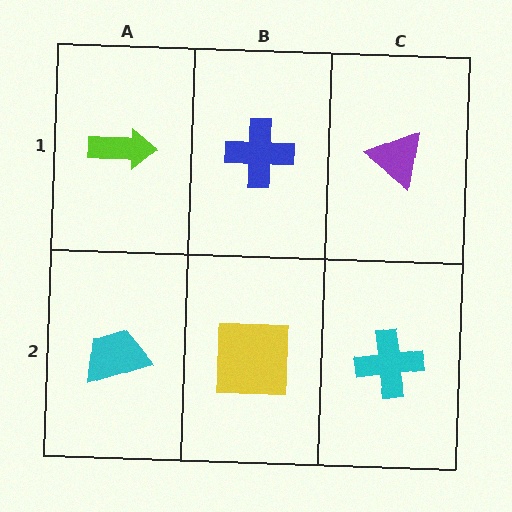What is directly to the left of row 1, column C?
A blue cross.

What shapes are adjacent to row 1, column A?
A cyan trapezoid (row 2, column A), a blue cross (row 1, column B).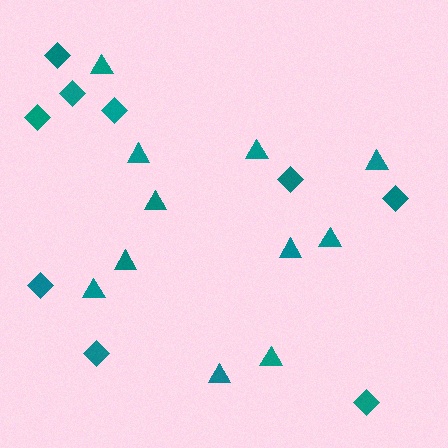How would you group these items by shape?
There are 2 groups: one group of diamonds (9) and one group of triangles (11).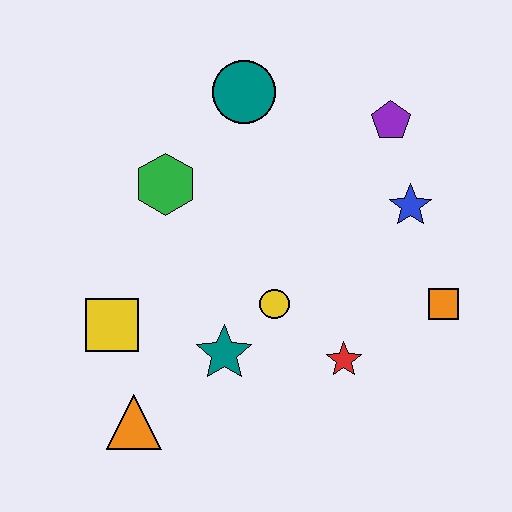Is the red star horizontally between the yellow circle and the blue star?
Yes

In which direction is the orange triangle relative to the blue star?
The orange triangle is to the left of the blue star.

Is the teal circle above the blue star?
Yes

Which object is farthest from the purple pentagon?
The orange triangle is farthest from the purple pentagon.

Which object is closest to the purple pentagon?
The blue star is closest to the purple pentagon.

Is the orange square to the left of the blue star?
No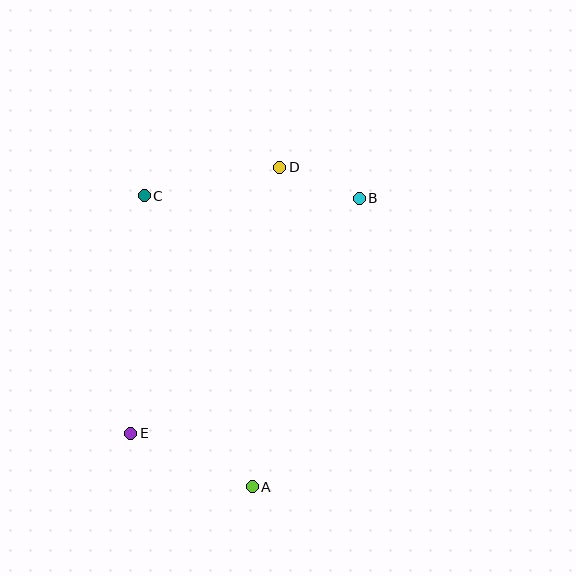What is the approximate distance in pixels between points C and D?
The distance between C and D is approximately 138 pixels.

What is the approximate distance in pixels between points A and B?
The distance between A and B is approximately 308 pixels.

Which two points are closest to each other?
Points B and D are closest to each other.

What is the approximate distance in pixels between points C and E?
The distance between C and E is approximately 238 pixels.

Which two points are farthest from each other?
Points B and E are farthest from each other.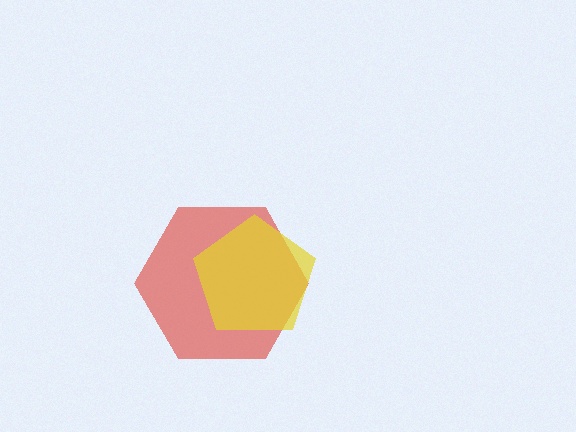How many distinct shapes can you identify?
There are 2 distinct shapes: a red hexagon, a yellow pentagon.